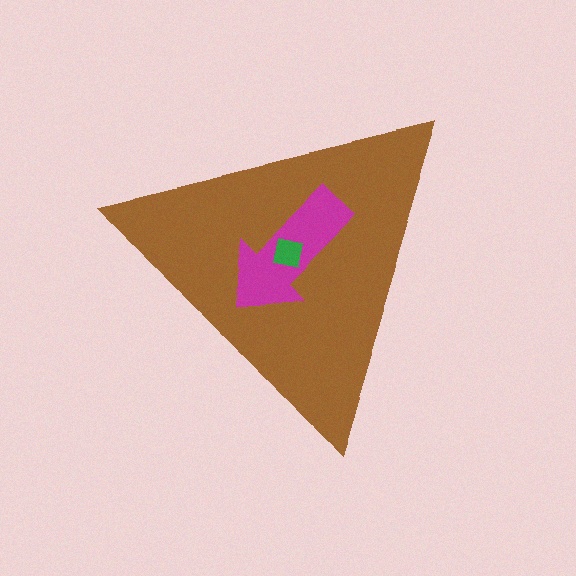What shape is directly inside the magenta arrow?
The green square.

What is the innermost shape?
The green square.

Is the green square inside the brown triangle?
Yes.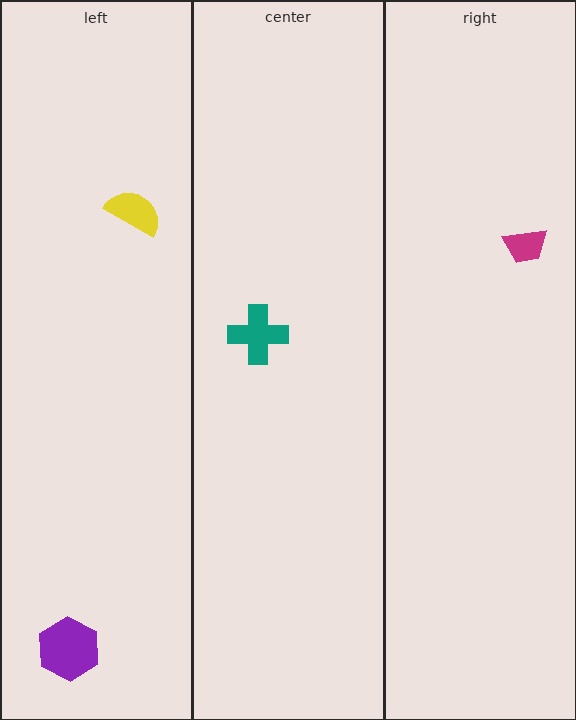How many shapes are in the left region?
2.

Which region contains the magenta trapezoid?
The right region.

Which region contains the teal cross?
The center region.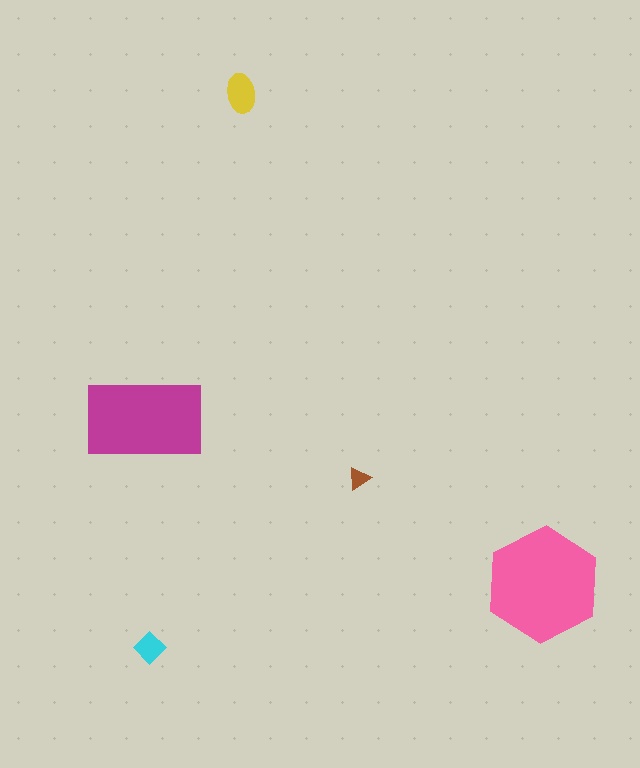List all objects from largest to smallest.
The pink hexagon, the magenta rectangle, the yellow ellipse, the cyan diamond, the brown triangle.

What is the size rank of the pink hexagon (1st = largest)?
1st.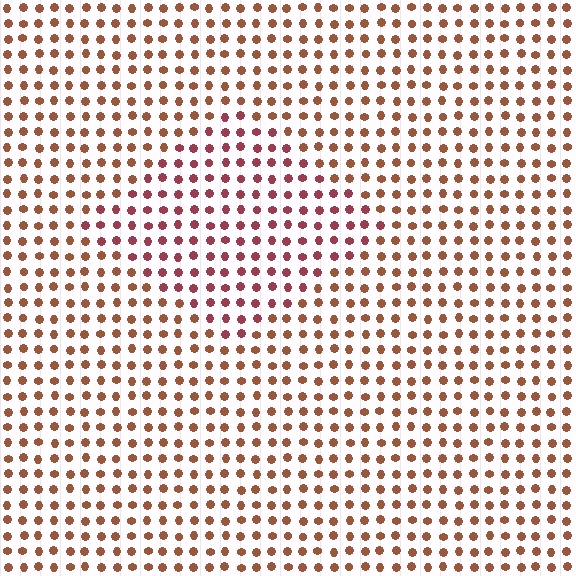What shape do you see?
I see a diamond.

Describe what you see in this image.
The image is filled with small brown elements in a uniform arrangement. A diamond-shaped region is visible where the elements are tinted to a slightly different hue, forming a subtle color boundary.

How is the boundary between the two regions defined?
The boundary is defined purely by a slight shift in hue (about 29 degrees). Spacing, size, and orientation are identical on both sides.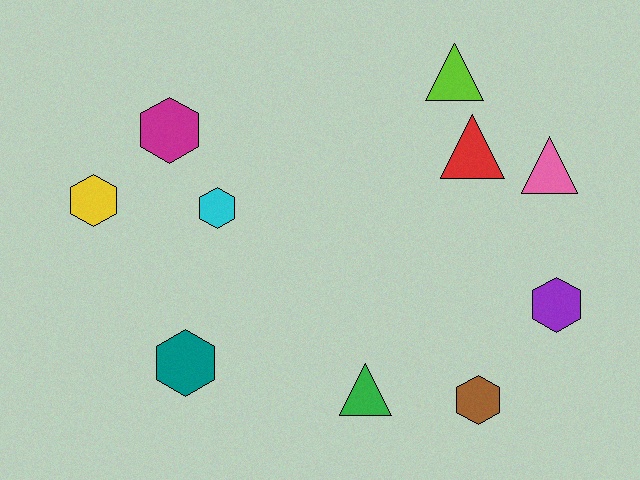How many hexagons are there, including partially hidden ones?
There are 6 hexagons.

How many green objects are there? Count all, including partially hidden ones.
There is 1 green object.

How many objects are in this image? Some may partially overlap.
There are 10 objects.